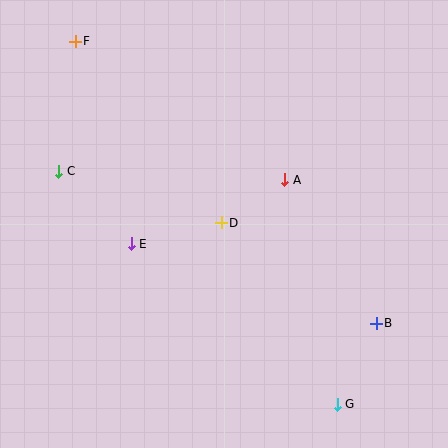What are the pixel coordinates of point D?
Point D is at (221, 223).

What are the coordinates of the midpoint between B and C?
The midpoint between B and C is at (218, 247).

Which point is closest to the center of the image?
Point D at (221, 223) is closest to the center.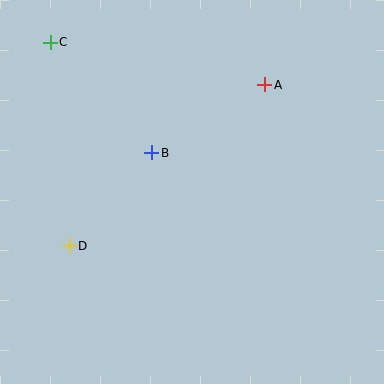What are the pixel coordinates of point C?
Point C is at (50, 42).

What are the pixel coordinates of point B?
Point B is at (152, 153).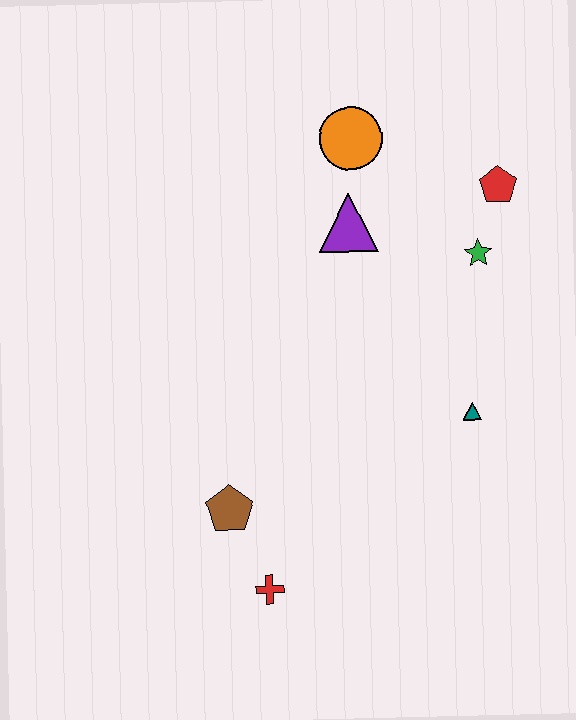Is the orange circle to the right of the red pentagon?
No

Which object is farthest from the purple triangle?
The red cross is farthest from the purple triangle.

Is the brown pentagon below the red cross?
No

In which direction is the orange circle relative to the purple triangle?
The orange circle is above the purple triangle.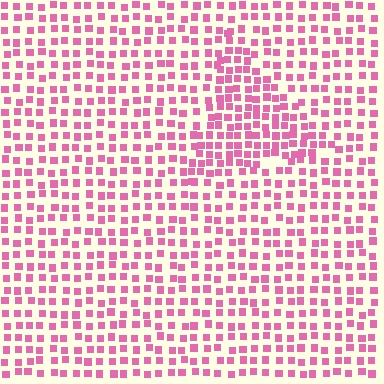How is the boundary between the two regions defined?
The boundary is defined by a change in element density (approximately 1.6x ratio). All elements are the same color, size, and shape.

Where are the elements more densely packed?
The elements are more densely packed inside the triangle boundary.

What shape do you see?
I see a triangle.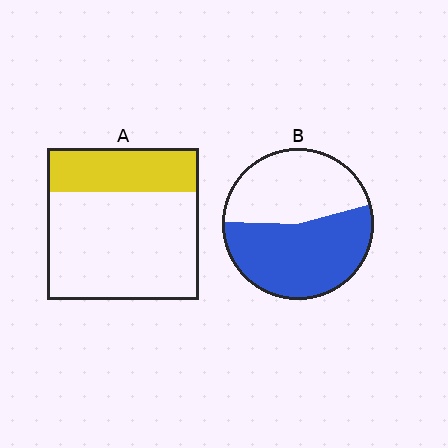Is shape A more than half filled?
No.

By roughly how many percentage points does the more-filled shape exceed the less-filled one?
By roughly 25 percentage points (B over A).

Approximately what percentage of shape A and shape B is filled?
A is approximately 30% and B is approximately 55%.